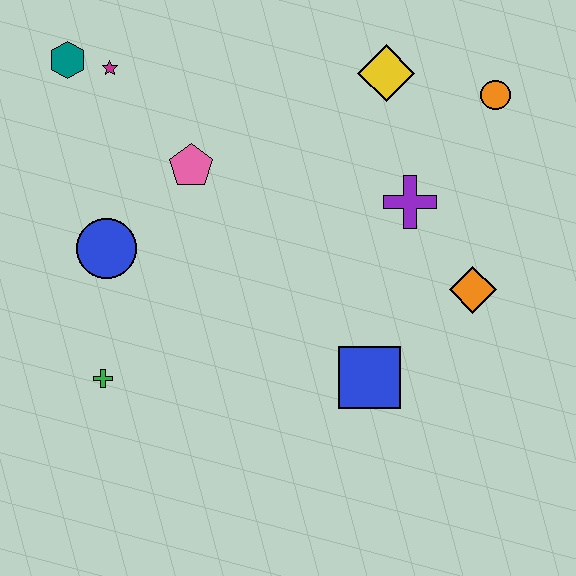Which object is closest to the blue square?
The orange diamond is closest to the blue square.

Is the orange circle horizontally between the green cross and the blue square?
No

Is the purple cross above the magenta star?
No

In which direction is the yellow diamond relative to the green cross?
The yellow diamond is above the green cross.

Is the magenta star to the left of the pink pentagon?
Yes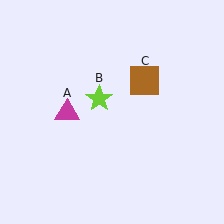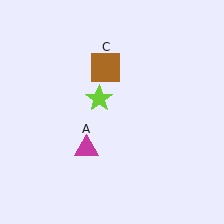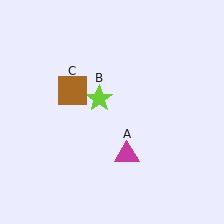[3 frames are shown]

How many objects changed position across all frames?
2 objects changed position: magenta triangle (object A), brown square (object C).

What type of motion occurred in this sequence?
The magenta triangle (object A), brown square (object C) rotated counterclockwise around the center of the scene.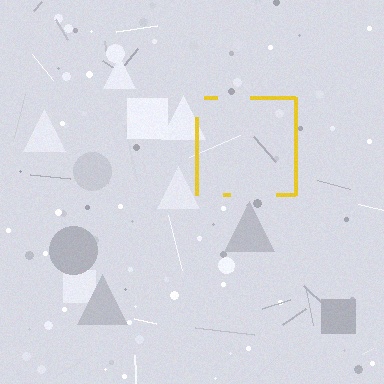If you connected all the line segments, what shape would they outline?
They would outline a square.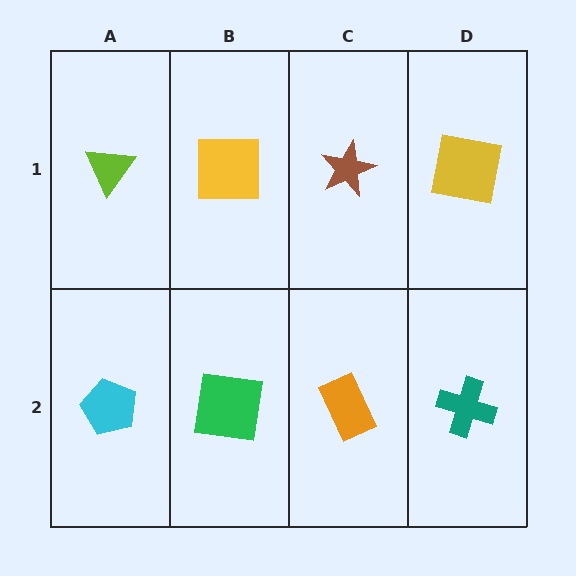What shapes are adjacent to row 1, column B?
A green square (row 2, column B), a lime triangle (row 1, column A), a brown star (row 1, column C).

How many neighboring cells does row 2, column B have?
3.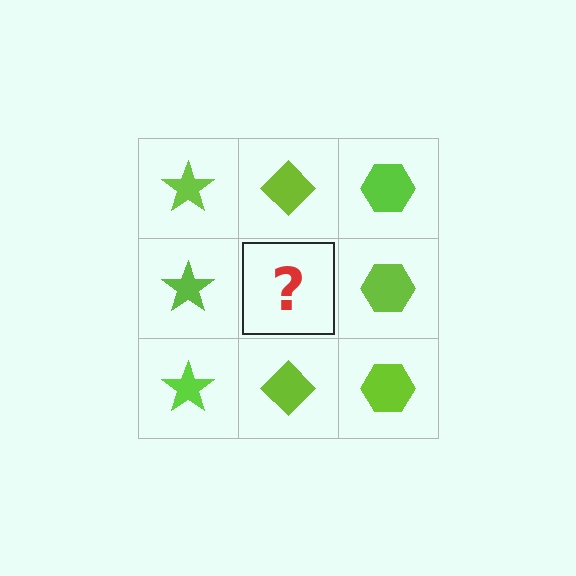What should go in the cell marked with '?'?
The missing cell should contain a lime diamond.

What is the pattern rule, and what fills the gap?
The rule is that each column has a consistent shape. The gap should be filled with a lime diamond.